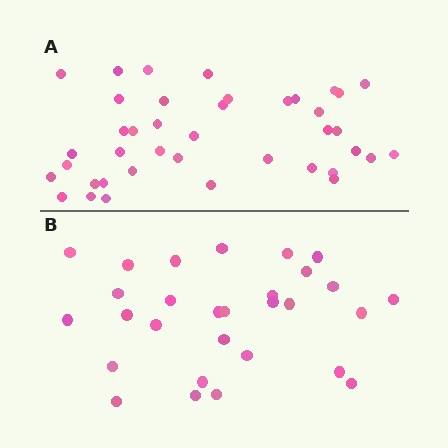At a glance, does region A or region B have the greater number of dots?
Region A (the top region) has more dots.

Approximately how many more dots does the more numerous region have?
Region A has roughly 12 or so more dots than region B.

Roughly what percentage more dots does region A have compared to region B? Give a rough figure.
About 40% more.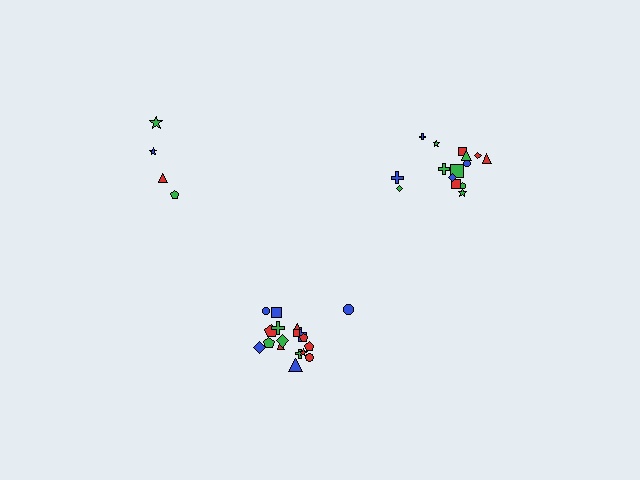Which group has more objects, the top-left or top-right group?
The top-right group.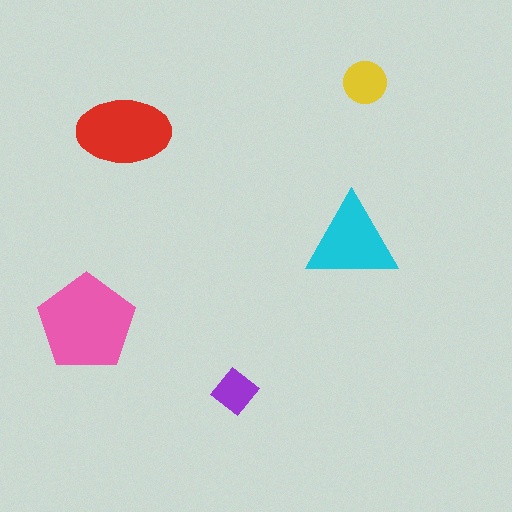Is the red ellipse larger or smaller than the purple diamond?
Larger.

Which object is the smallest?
The purple diamond.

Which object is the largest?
The pink pentagon.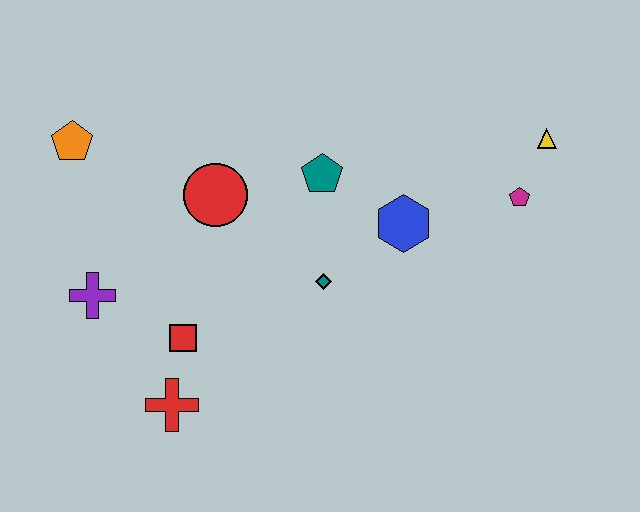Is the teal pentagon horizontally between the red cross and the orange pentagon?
No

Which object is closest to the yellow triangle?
The magenta pentagon is closest to the yellow triangle.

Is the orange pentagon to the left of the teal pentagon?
Yes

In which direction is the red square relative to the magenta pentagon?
The red square is to the left of the magenta pentagon.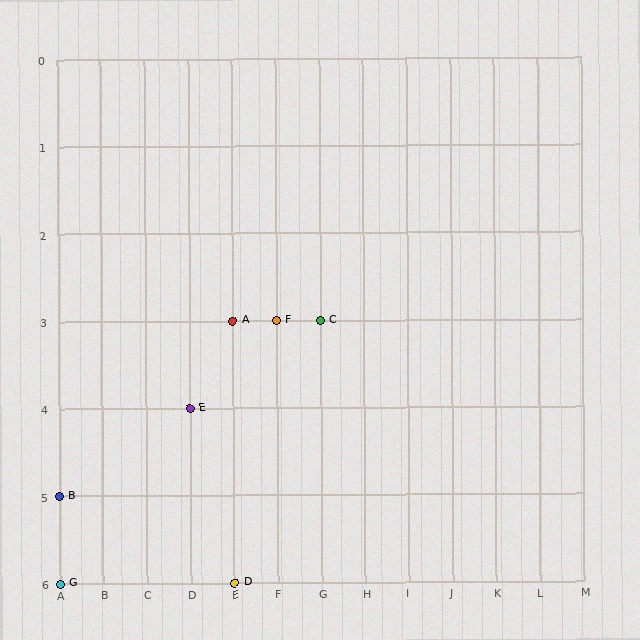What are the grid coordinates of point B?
Point B is at grid coordinates (A, 5).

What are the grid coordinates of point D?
Point D is at grid coordinates (E, 6).